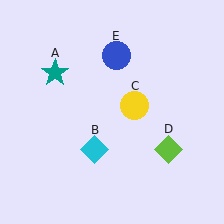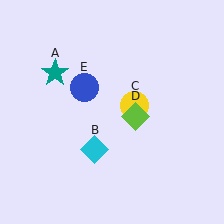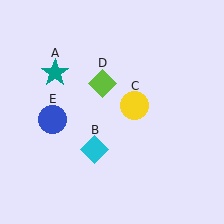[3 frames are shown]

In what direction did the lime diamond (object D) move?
The lime diamond (object D) moved up and to the left.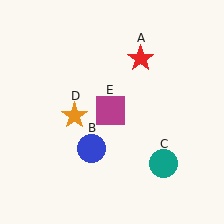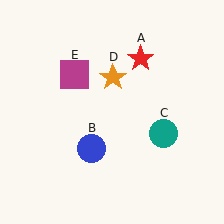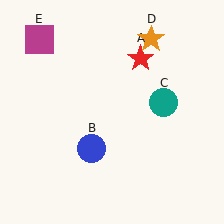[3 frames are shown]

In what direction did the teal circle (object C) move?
The teal circle (object C) moved up.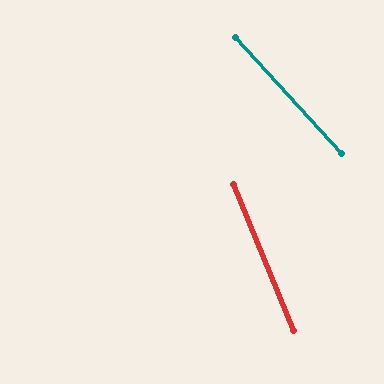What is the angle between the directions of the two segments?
Approximately 20 degrees.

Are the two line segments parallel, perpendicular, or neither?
Neither parallel nor perpendicular — they differ by about 20°.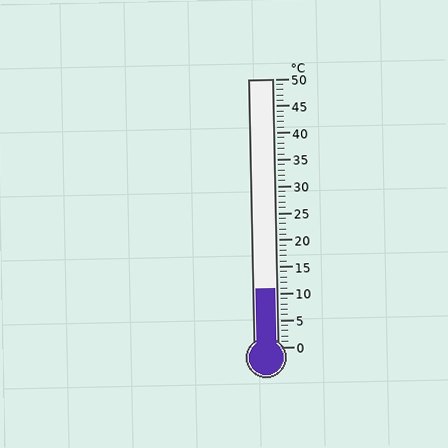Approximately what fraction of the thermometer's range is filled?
The thermometer is filled to approximately 20% of its range.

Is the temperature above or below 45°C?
The temperature is below 45°C.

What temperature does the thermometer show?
The thermometer shows approximately 11°C.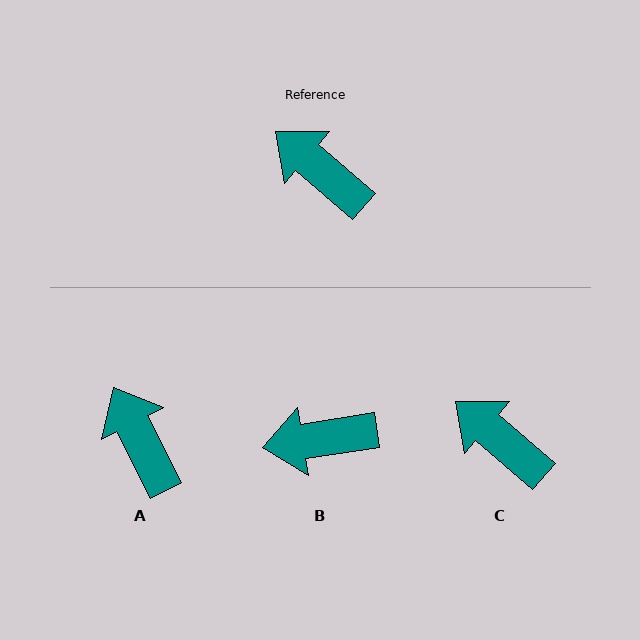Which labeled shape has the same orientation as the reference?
C.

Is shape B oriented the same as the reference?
No, it is off by about 49 degrees.